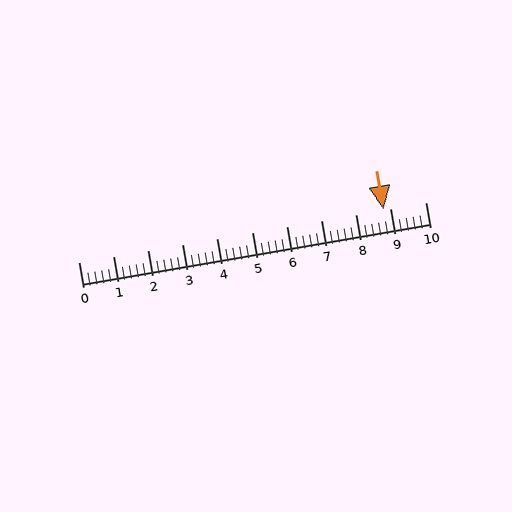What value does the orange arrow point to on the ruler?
The orange arrow points to approximately 8.8.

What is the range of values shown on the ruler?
The ruler shows values from 0 to 10.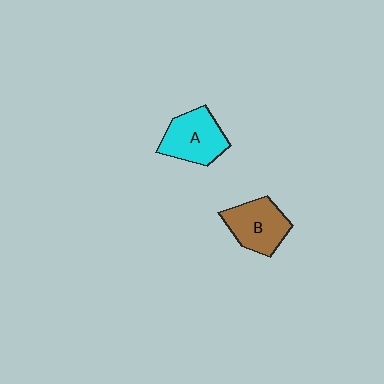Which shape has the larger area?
Shape A (cyan).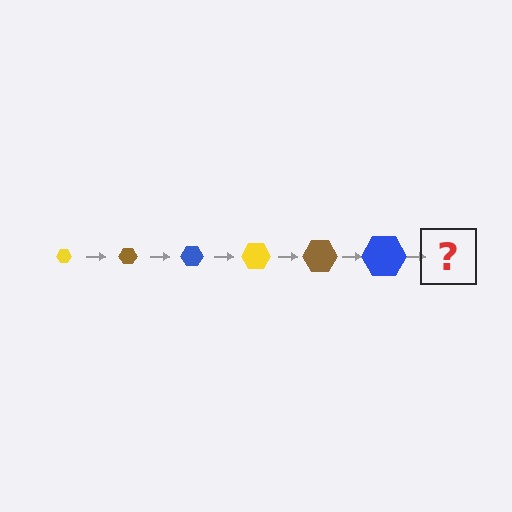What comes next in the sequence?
The next element should be a yellow hexagon, larger than the previous one.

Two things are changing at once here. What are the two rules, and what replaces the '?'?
The two rules are that the hexagon grows larger each step and the color cycles through yellow, brown, and blue. The '?' should be a yellow hexagon, larger than the previous one.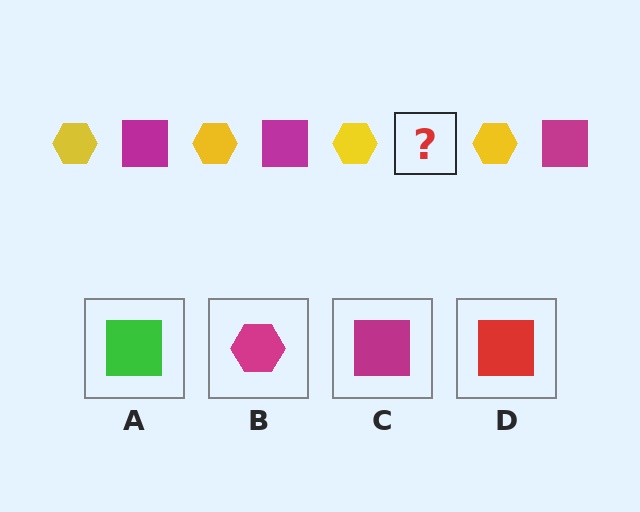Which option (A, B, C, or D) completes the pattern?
C.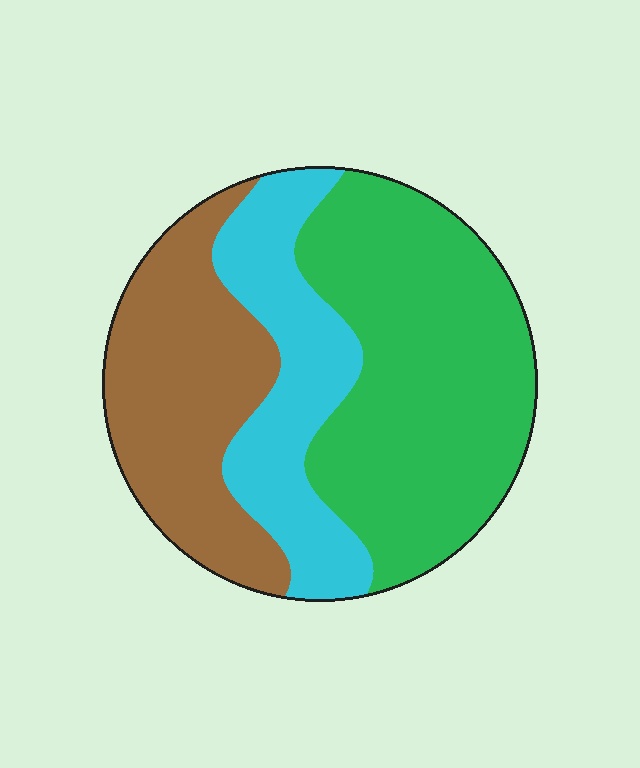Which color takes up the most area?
Green, at roughly 45%.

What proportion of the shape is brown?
Brown covers roughly 30% of the shape.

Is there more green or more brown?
Green.